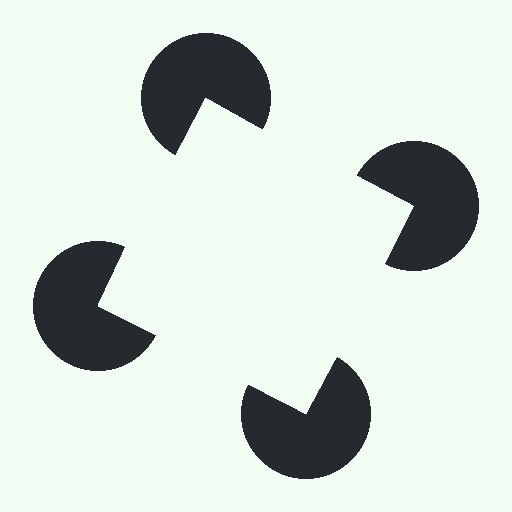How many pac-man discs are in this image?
There are 4 — one at each vertex of the illusory square.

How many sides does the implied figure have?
4 sides.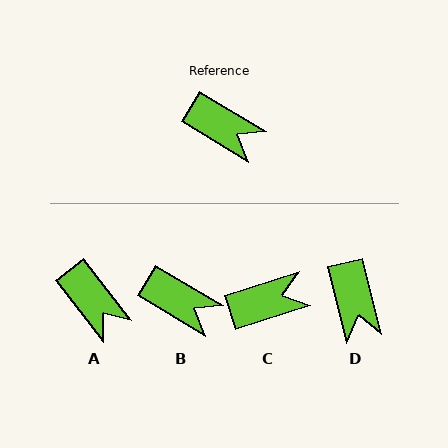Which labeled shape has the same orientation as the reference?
B.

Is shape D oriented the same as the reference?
No, it is off by about 45 degrees.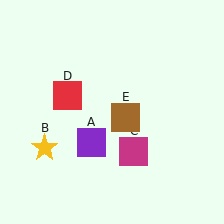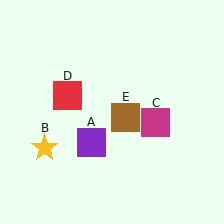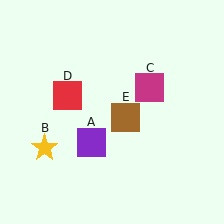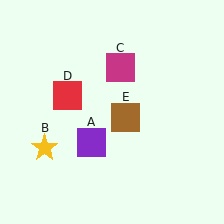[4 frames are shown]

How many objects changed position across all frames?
1 object changed position: magenta square (object C).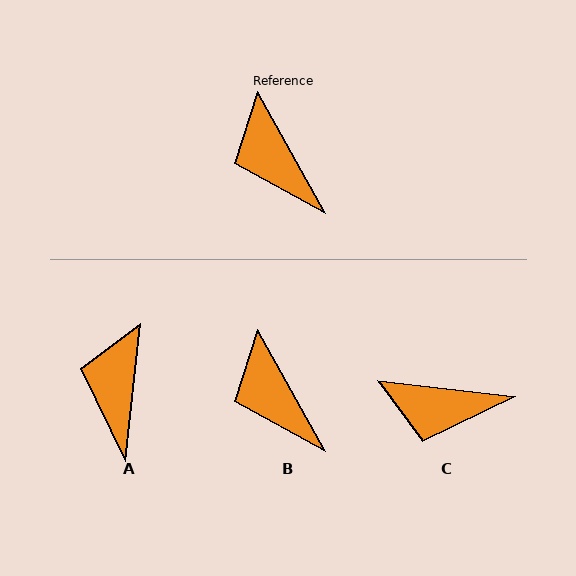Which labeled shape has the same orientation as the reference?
B.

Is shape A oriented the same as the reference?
No, it is off by about 35 degrees.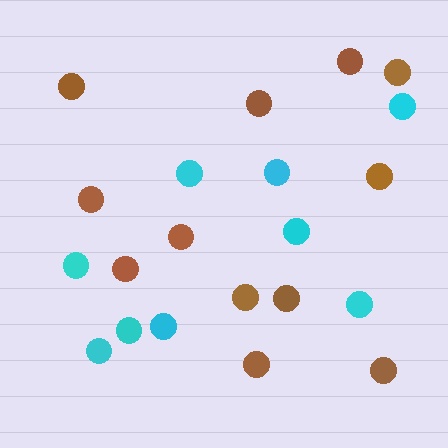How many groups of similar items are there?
There are 2 groups: one group of cyan circles (9) and one group of brown circles (12).